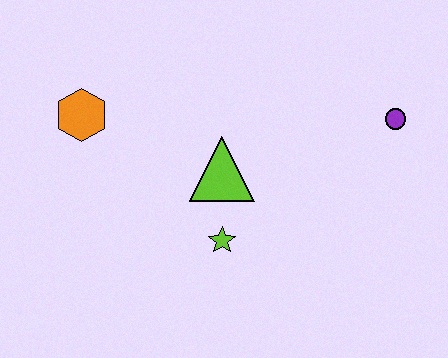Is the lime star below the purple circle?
Yes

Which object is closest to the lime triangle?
The lime star is closest to the lime triangle.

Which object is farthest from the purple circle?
The orange hexagon is farthest from the purple circle.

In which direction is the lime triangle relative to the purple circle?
The lime triangle is to the left of the purple circle.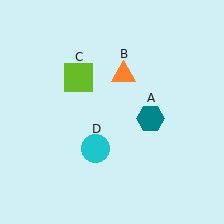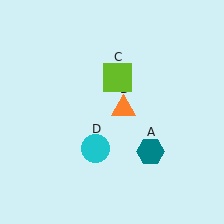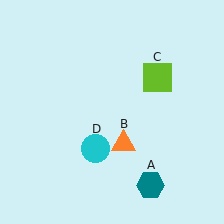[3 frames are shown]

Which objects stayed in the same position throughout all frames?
Cyan circle (object D) remained stationary.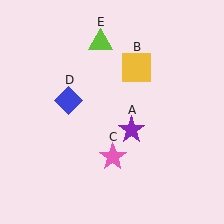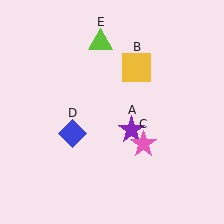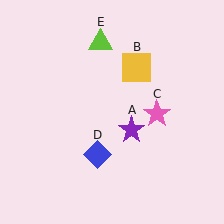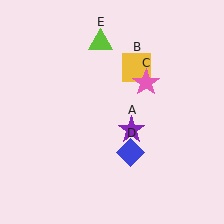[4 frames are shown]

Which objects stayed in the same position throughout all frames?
Purple star (object A) and yellow square (object B) and lime triangle (object E) remained stationary.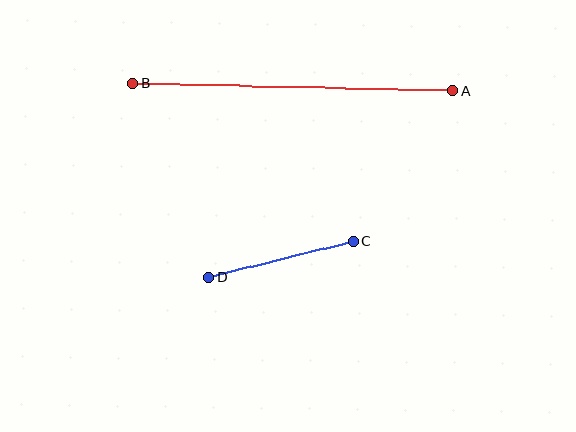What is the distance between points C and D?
The distance is approximately 149 pixels.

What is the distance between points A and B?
The distance is approximately 320 pixels.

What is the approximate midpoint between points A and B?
The midpoint is at approximately (293, 87) pixels.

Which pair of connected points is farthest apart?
Points A and B are farthest apart.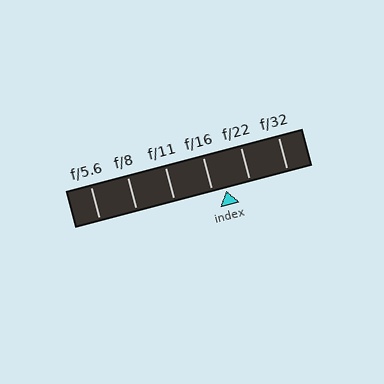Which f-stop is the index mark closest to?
The index mark is closest to f/16.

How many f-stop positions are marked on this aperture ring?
There are 6 f-stop positions marked.